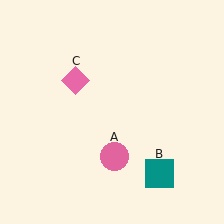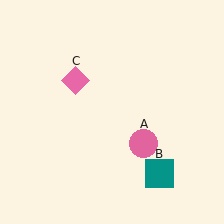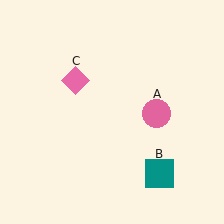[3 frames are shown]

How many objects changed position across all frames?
1 object changed position: pink circle (object A).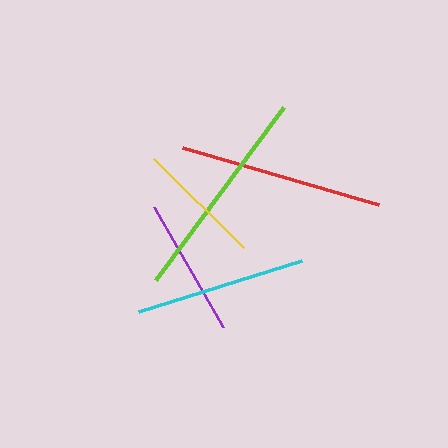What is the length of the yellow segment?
The yellow segment is approximately 127 pixels long.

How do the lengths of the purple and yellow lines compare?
The purple and yellow lines are approximately the same length.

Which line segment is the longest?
The lime line is the longest at approximately 216 pixels.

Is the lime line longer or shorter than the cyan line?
The lime line is longer than the cyan line.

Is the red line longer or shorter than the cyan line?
The red line is longer than the cyan line.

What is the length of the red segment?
The red segment is approximately 204 pixels long.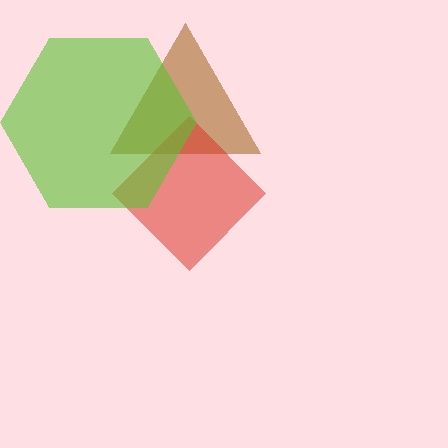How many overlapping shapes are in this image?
There are 3 overlapping shapes in the image.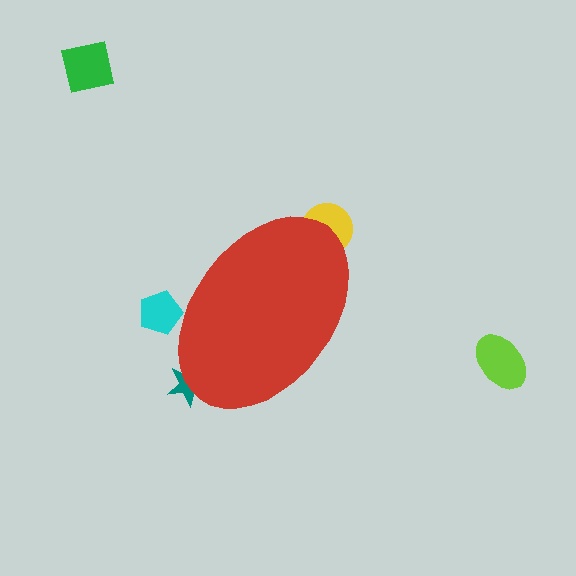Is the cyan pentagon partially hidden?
Yes, the cyan pentagon is partially hidden behind the red ellipse.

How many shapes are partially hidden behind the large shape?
3 shapes are partially hidden.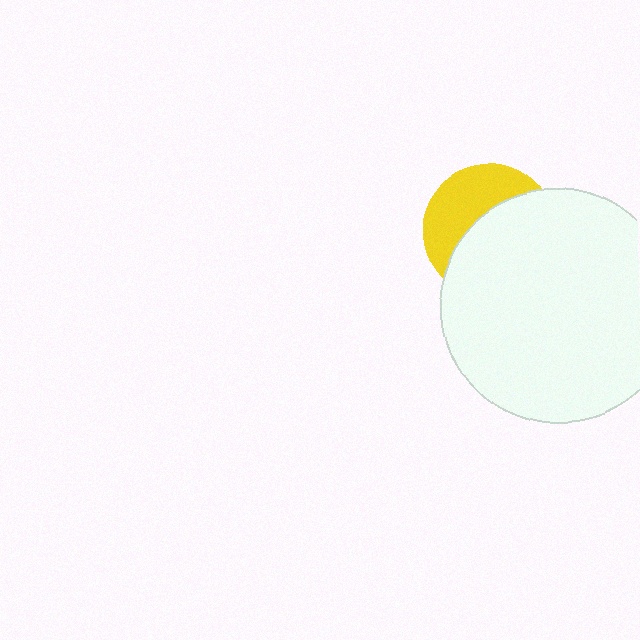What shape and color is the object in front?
The object in front is a white circle.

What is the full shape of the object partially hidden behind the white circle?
The partially hidden object is a yellow circle.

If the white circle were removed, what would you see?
You would see the complete yellow circle.